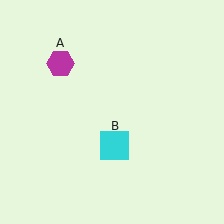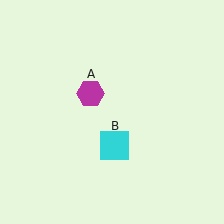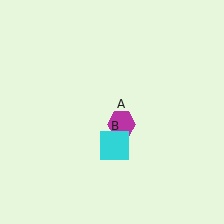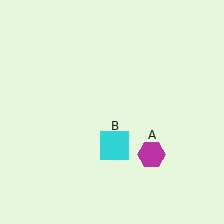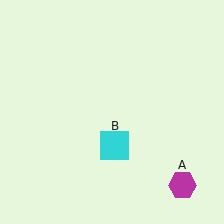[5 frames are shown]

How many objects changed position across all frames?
1 object changed position: magenta hexagon (object A).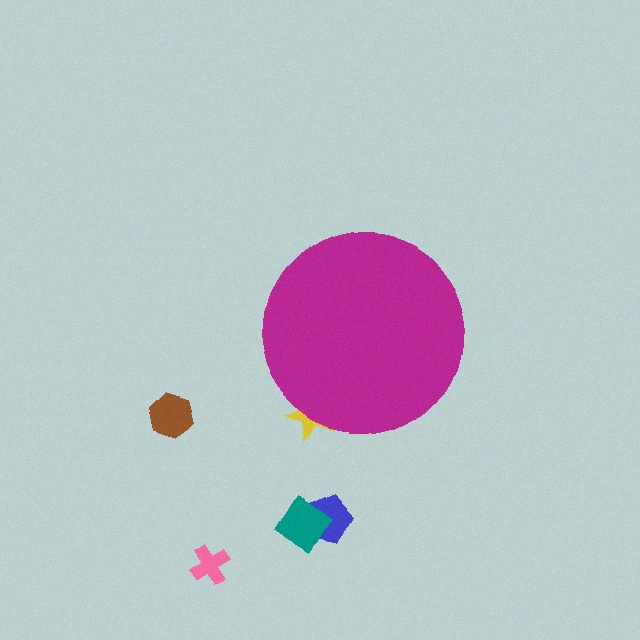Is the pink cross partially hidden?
No, the pink cross is fully visible.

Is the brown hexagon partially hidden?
No, the brown hexagon is fully visible.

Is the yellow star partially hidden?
Yes, the yellow star is partially hidden behind the magenta circle.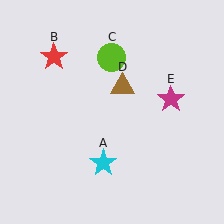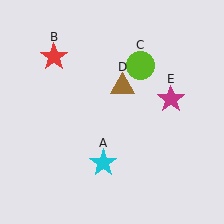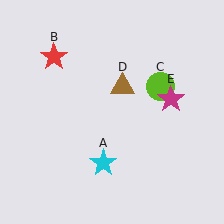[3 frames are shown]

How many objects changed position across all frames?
1 object changed position: lime circle (object C).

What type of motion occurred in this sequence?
The lime circle (object C) rotated clockwise around the center of the scene.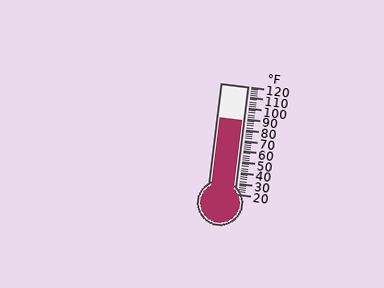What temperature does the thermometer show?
The thermometer shows approximately 88°F.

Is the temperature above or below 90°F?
The temperature is below 90°F.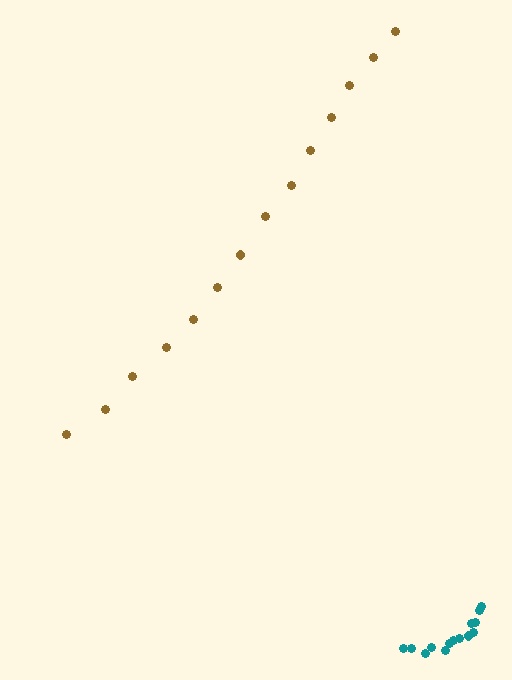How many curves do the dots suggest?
There are 2 distinct paths.